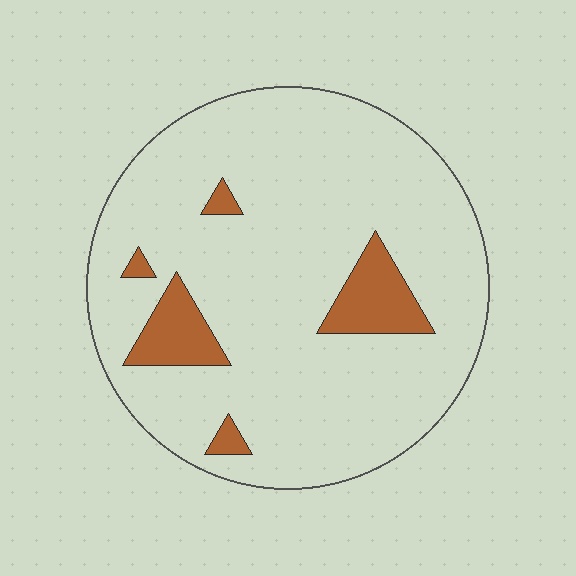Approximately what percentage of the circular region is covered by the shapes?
Approximately 10%.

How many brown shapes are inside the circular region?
5.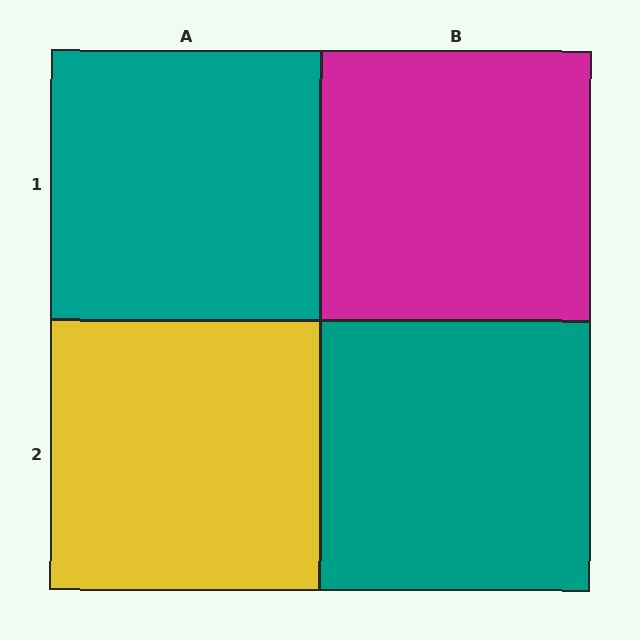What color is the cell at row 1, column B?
Magenta.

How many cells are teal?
2 cells are teal.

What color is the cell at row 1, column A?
Teal.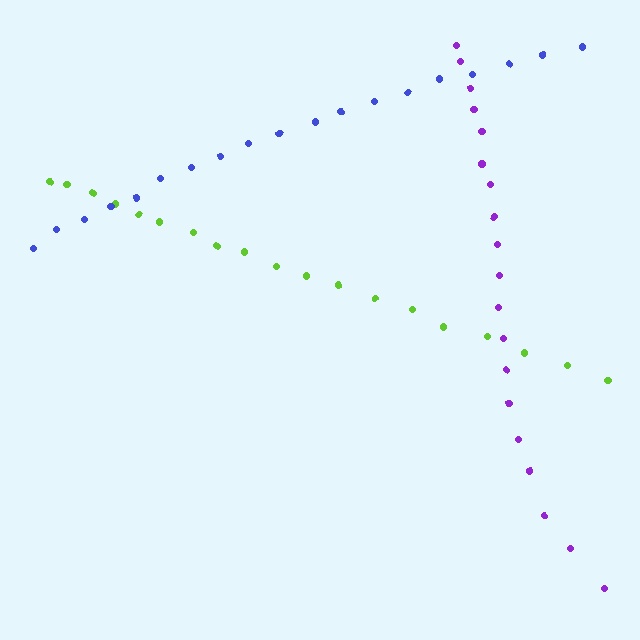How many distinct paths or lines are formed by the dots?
There are 3 distinct paths.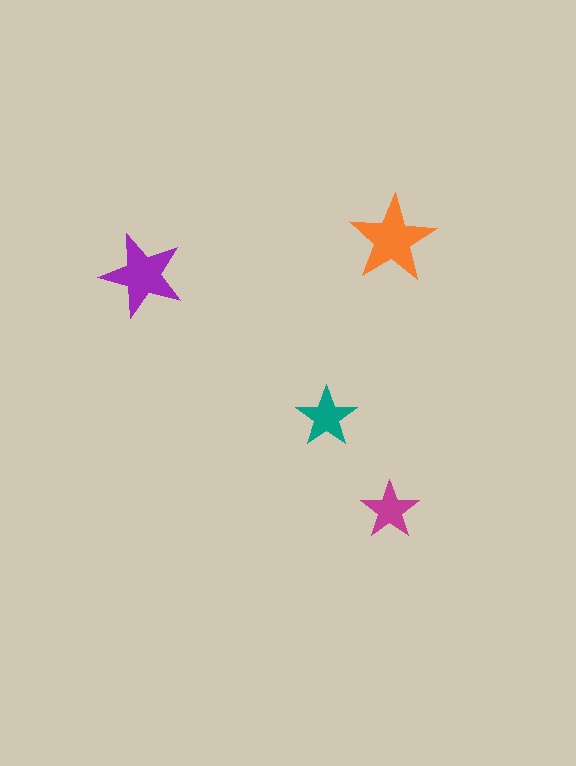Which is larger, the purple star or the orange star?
The orange one.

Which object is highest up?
The orange star is topmost.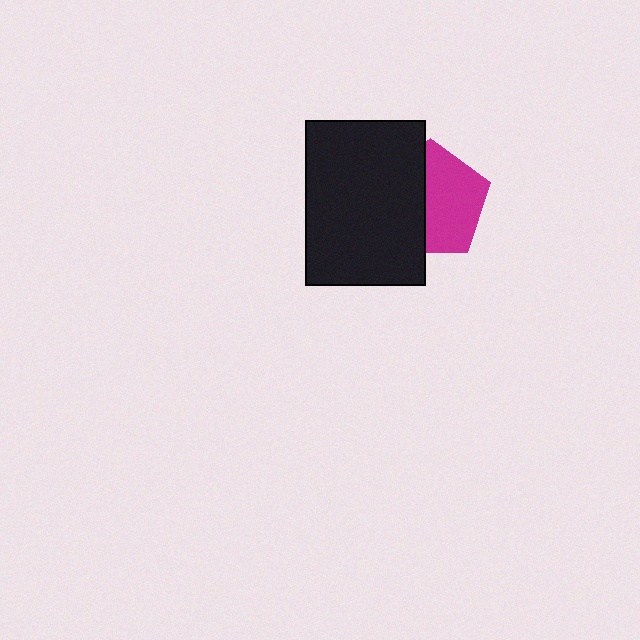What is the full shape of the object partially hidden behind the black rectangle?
The partially hidden object is a magenta pentagon.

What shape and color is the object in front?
The object in front is a black rectangle.